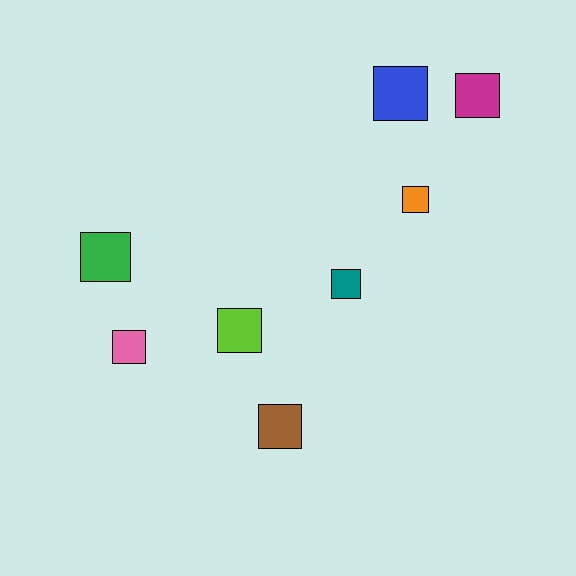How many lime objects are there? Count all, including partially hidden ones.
There is 1 lime object.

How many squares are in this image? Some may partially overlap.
There are 8 squares.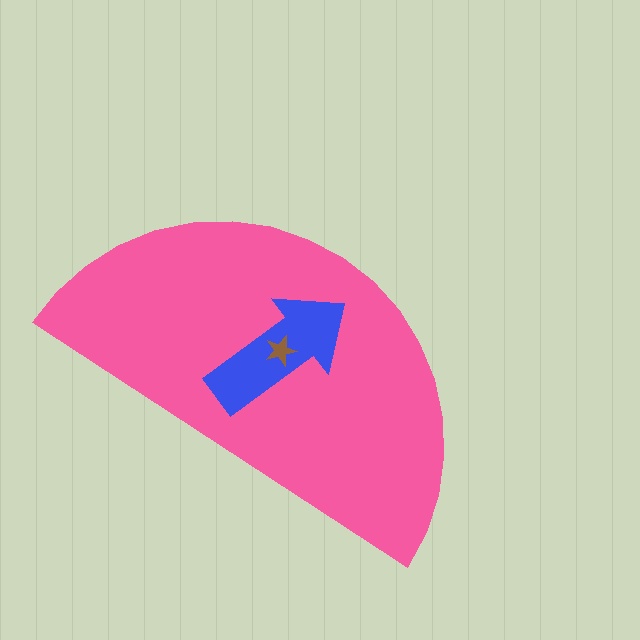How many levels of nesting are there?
3.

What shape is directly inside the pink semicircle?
The blue arrow.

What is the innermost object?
The brown star.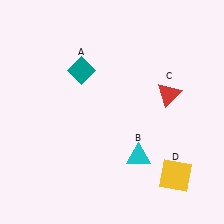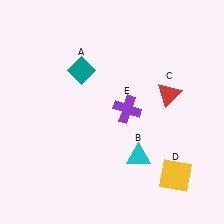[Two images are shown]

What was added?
A purple cross (E) was added in Image 2.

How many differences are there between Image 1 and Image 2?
There is 1 difference between the two images.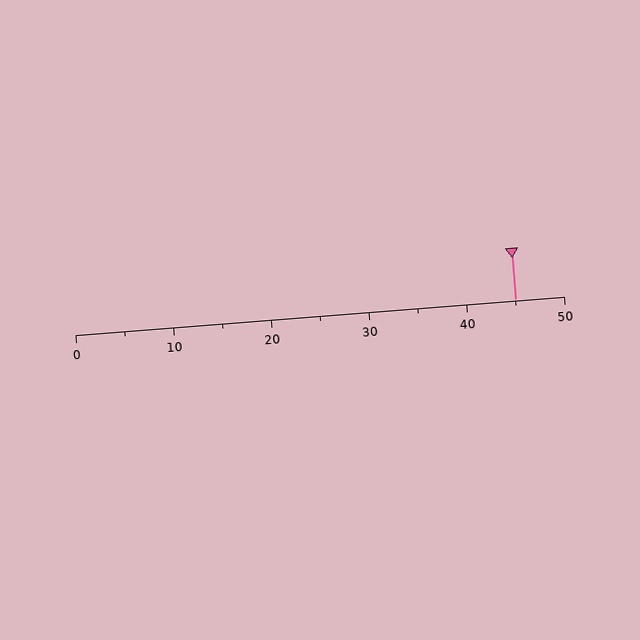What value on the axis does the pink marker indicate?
The marker indicates approximately 45.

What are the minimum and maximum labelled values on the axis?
The axis runs from 0 to 50.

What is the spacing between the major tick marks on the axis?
The major ticks are spaced 10 apart.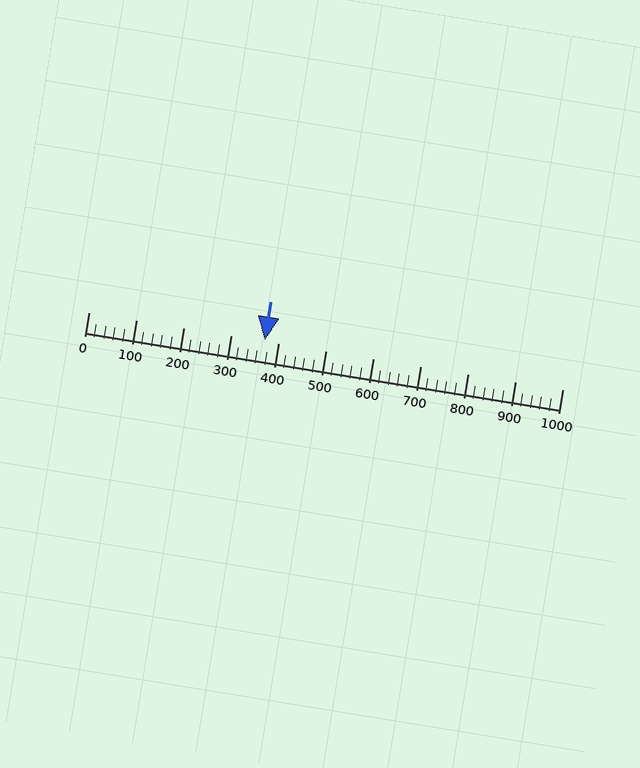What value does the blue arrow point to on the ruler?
The blue arrow points to approximately 372.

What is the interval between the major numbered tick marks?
The major tick marks are spaced 100 units apart.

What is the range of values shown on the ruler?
The ruler shows values from 0 to 1000.